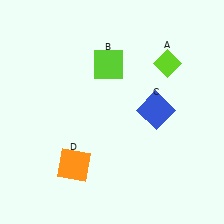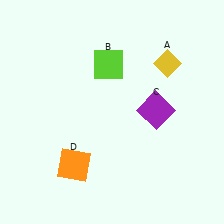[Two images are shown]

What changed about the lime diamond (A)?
In Image 1, A is lime. In Image 2, it changed to yellow.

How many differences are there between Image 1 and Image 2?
There are 2 differences between the two images.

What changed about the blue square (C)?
In Image 1, C is blue. In Image 2, it changed to purple.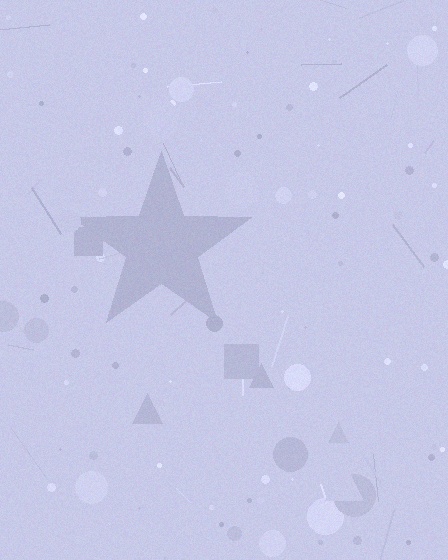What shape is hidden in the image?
A star is hidden in the image.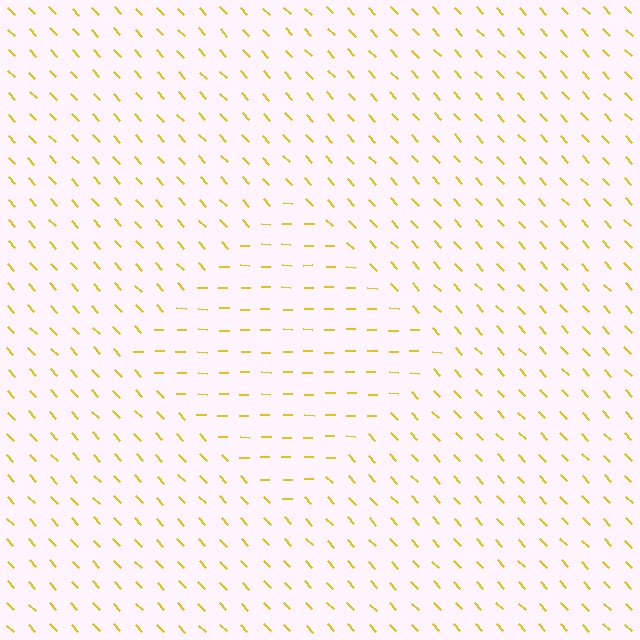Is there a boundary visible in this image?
Yes, there is a texture boundary formed by a change in line orientation.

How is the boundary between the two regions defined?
The boundary is defined purely by a change in line orientation (approximately 45 degrees difference). All lines are the same color and thickness.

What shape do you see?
I see a diamond.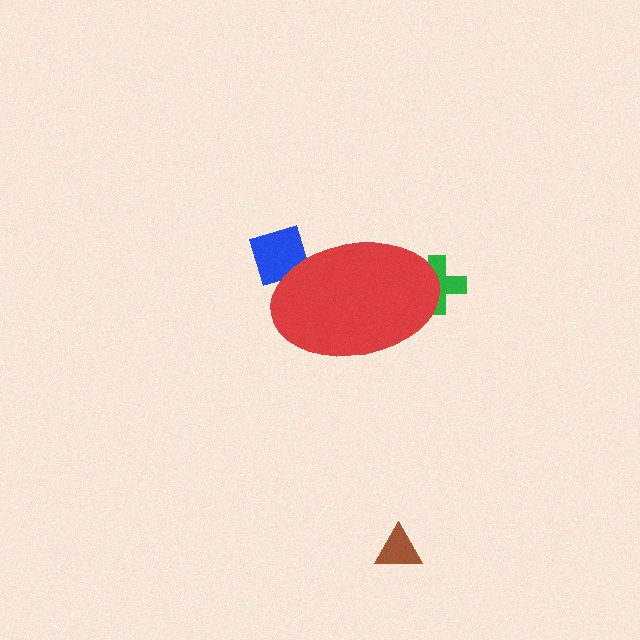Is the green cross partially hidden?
Yes, the green cross is partially hidden behind the red ellipse.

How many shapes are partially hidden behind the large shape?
2 shapes are partially hidden.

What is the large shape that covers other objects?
A red ellipse.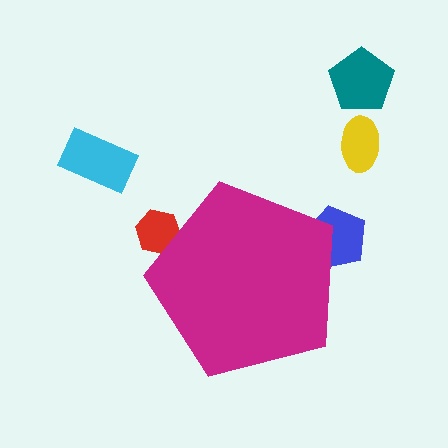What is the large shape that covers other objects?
A magenta pentagon.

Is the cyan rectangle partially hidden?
No, the cyan rectangle is fully visible.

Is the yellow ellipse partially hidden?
No, the yellow ellipse is fully visible.